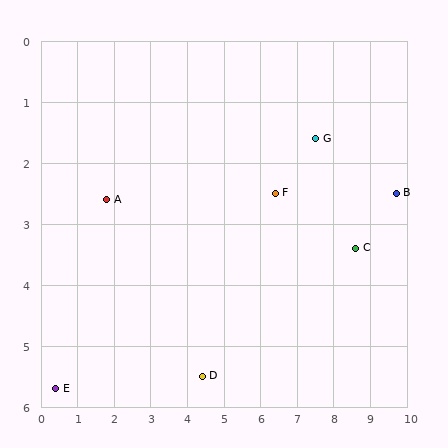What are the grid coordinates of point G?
Point G is at approximately (7.5, 1.6).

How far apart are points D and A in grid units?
Points D and A are about 3.9 grid units apart.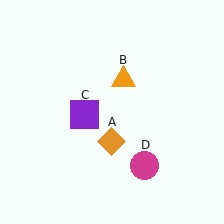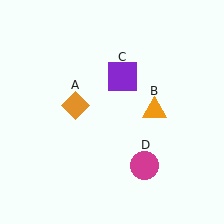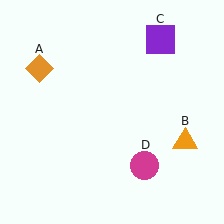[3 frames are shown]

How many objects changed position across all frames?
3 objects changed position: orange diamond (object A), orange triangle (object B), purple square (object C).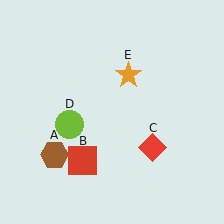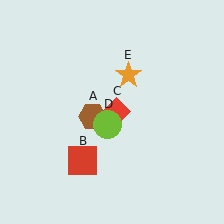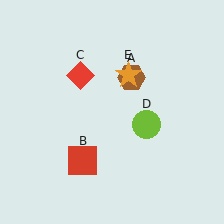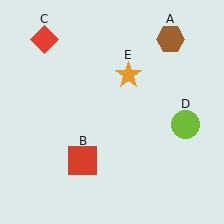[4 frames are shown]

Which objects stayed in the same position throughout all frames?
Red square (object B) and orange star (object E) remained stationary.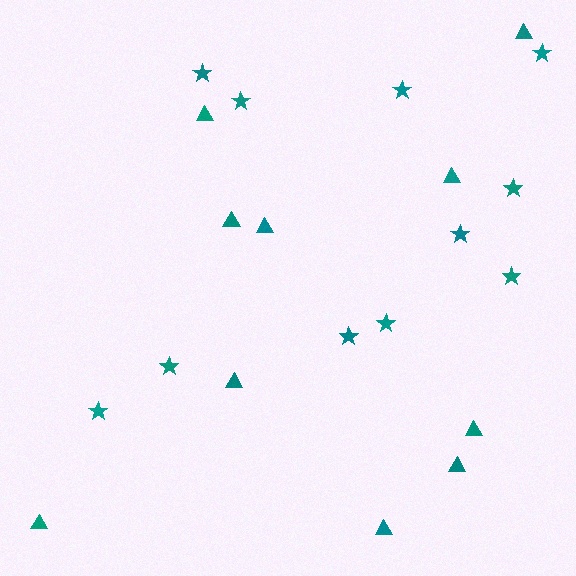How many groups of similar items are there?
There are 2 groups: one group of triangles (10) and one group of stars (11).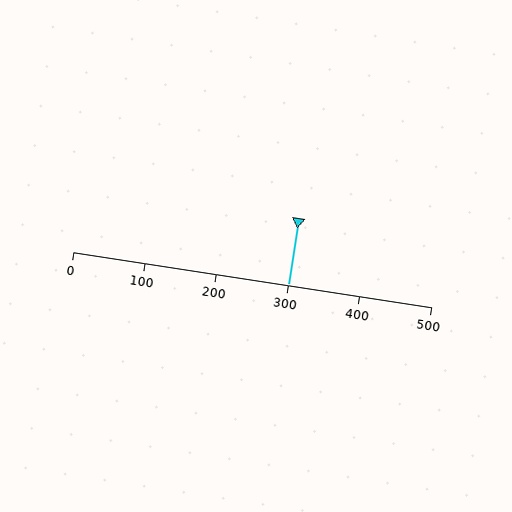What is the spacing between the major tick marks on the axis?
The major ticks are spaced 100 apart.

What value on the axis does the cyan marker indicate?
The marker indicates approximately 300.